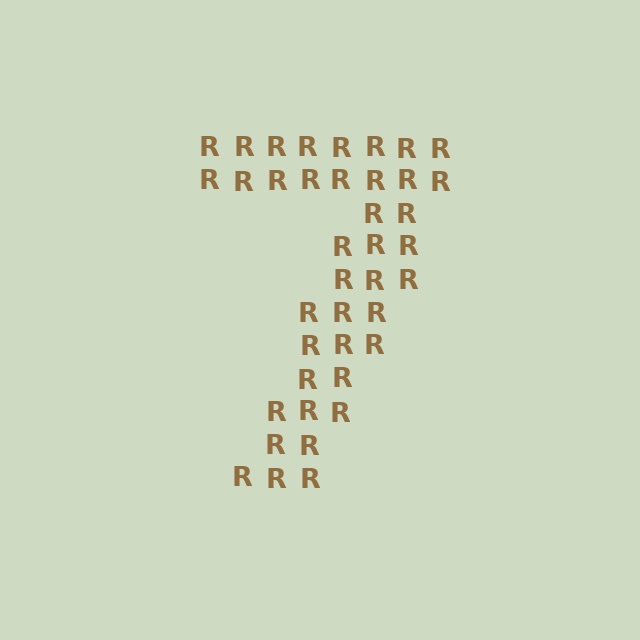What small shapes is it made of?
It is made of small letter R's.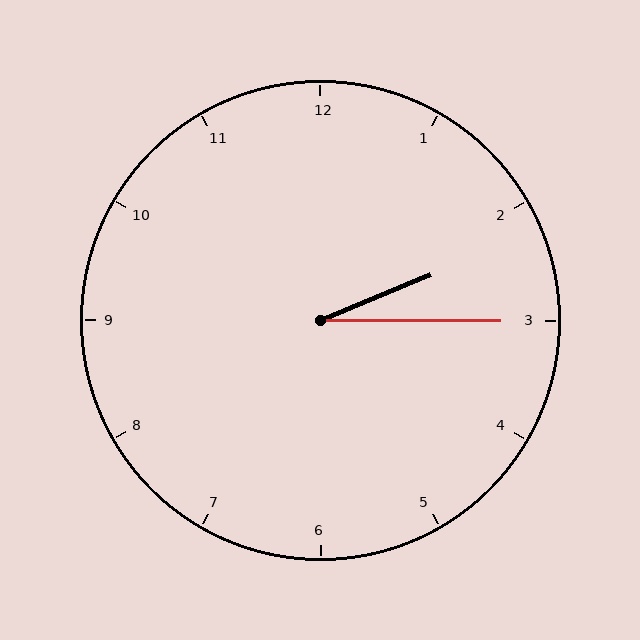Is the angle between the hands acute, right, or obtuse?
It is acute.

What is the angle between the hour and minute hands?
Approximately 22 degrees.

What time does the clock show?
2:15.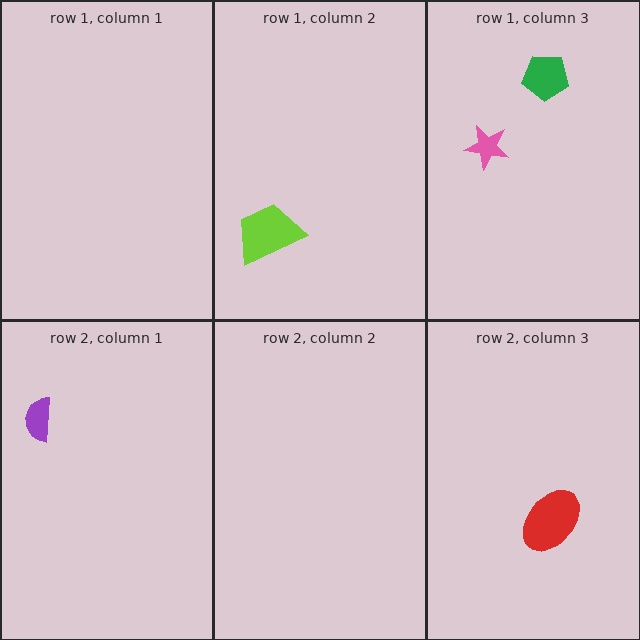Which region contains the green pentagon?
The row 1, column 3 region.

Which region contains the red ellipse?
The row 2, column 3 region.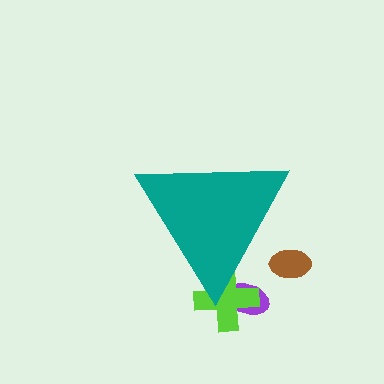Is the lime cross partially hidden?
Yes, the lime cross is partially hidden behind the teal triangle.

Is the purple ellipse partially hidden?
Yes, the purple ellipse is partially hidden behind the teal triangle.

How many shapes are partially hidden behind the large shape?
3 shapes are partially hidden.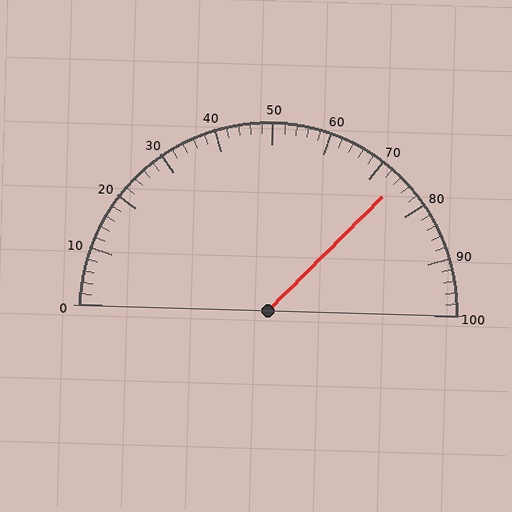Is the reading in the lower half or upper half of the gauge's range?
The reading is in the upper half of the range (0 to 100).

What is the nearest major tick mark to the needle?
The nearest major tick mark is 70.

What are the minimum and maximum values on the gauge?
The gauge ranges from 0 to 100.